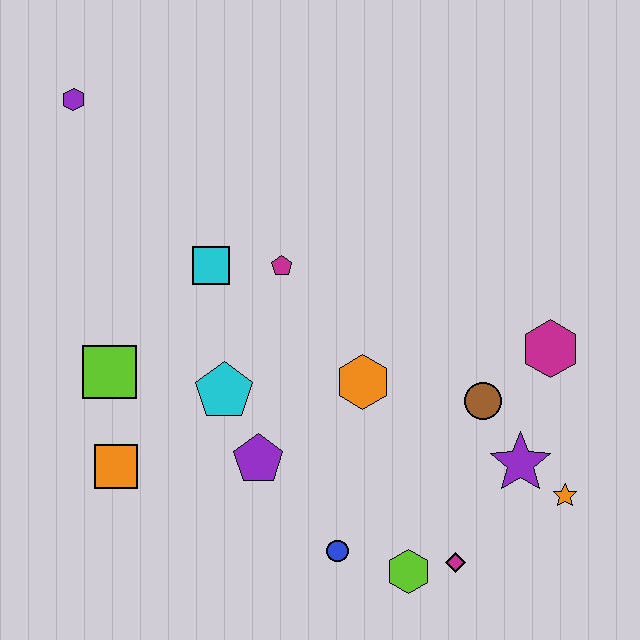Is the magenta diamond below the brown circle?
Yes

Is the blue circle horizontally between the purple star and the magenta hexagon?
No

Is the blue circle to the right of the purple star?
No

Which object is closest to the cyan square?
The magenta pentagon is closest to the cyan square.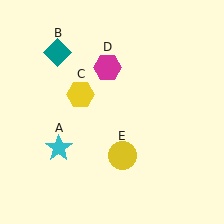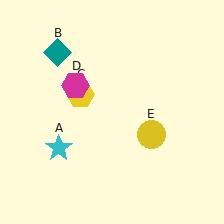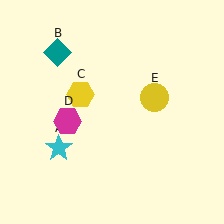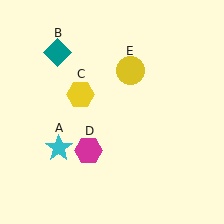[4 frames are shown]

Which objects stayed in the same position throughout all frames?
Cyan star (object A) and teal diamond (object B) and yellow hexagon (object C) remained stationary.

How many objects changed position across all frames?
2 objects changed position: magenta hexagon (object D), yellow circle (object E).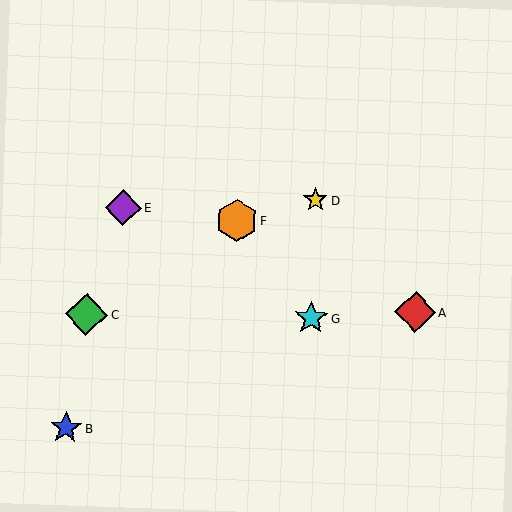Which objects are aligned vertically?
Objects D, G are aligned vertically.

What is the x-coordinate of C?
Object C is at x≈87.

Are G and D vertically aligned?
Yes, both are at x≈311.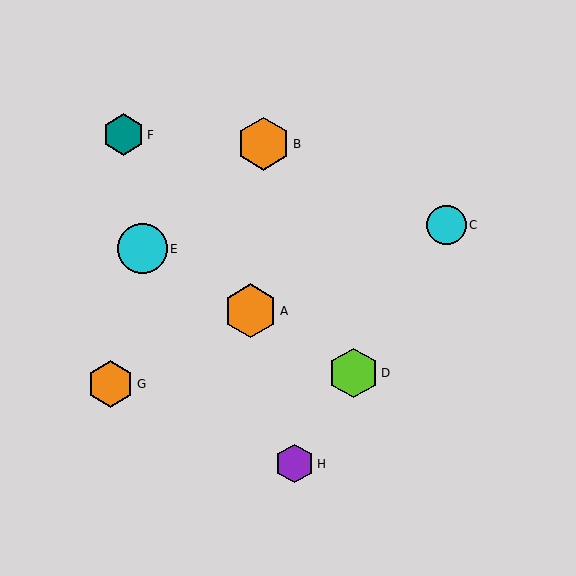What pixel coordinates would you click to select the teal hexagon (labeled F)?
Click at (123, 135) to select the teal hexagon F.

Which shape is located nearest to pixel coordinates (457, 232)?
The cyan circle (labeled C) at (447, 225) is nearest to that location.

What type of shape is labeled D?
Shape D is a lime hexagon.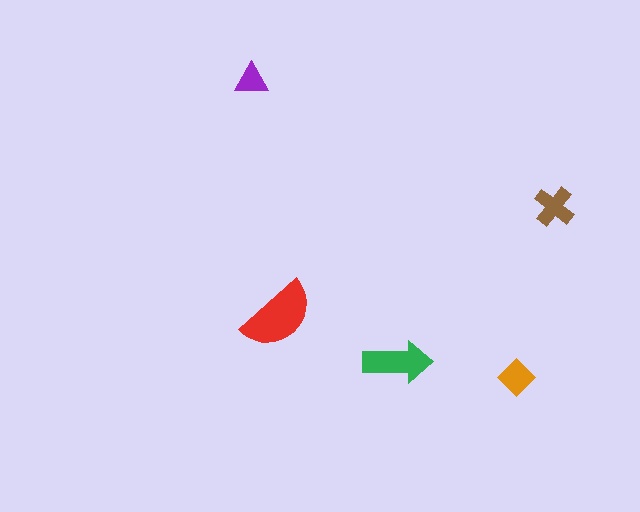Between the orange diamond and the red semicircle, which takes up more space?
The red semicircle.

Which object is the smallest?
The purple triangle.